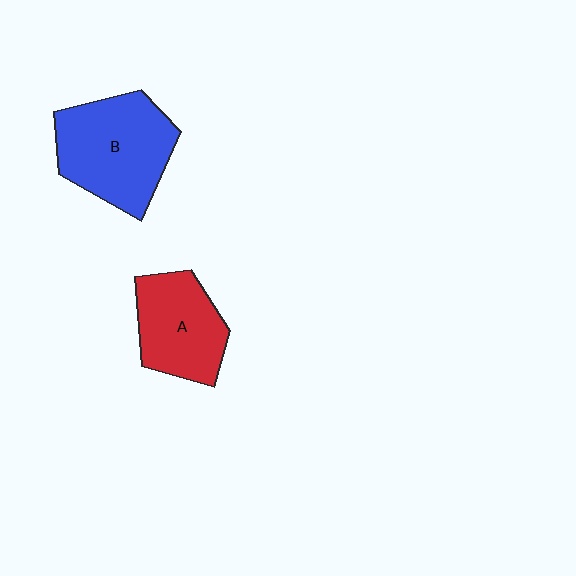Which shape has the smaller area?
Shape A (red).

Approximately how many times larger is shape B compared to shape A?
Approximately 1.3 times.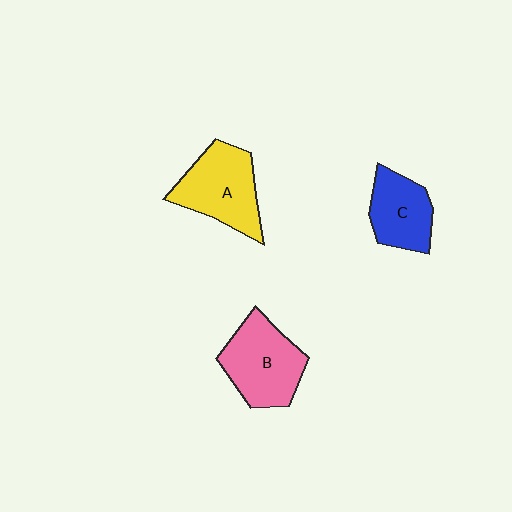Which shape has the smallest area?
Shape C (blue).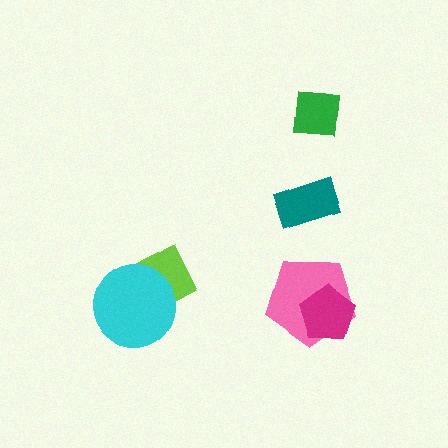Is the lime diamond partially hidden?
Yes, it is partially covered by another shape.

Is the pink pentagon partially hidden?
Yes, it is partially covered by another shape.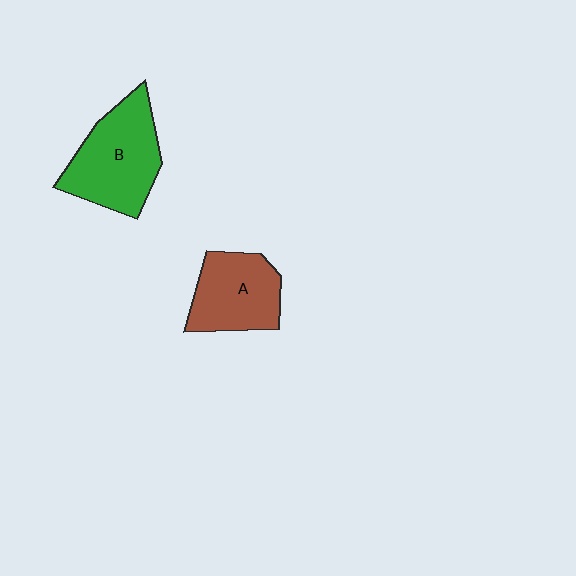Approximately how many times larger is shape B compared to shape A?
Approximately 1.3 times.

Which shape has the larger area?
Shape B (green).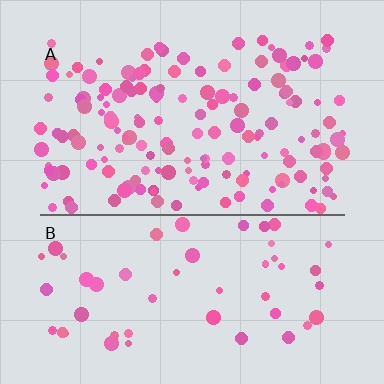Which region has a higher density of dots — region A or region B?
A (the top).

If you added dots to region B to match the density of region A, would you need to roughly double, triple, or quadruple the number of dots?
Approximately triple.